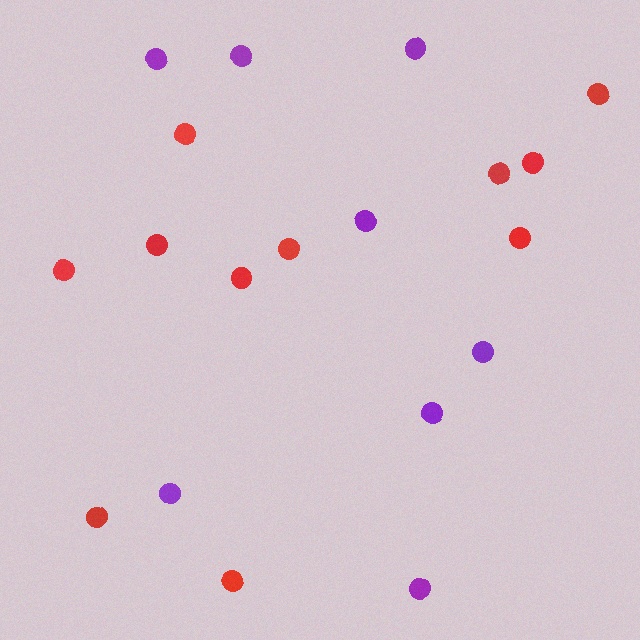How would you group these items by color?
There are 2 groups: one group of purple circles (8) and one group of red circles (11).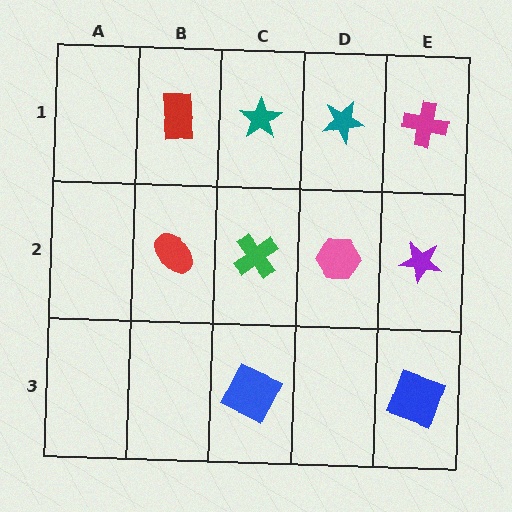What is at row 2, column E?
A purple star.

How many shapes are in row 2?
4 shapes.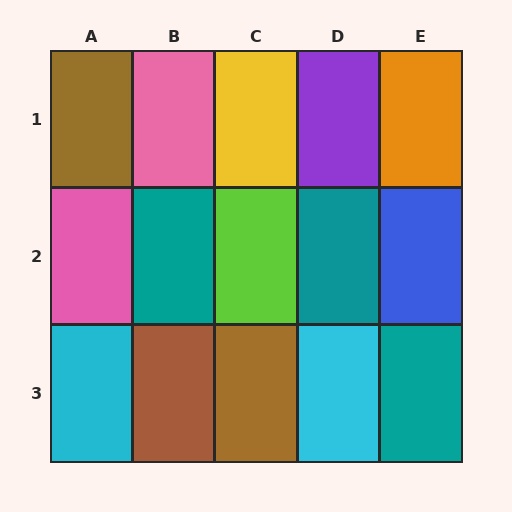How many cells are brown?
3 cells are brown.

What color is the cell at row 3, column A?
Cyan.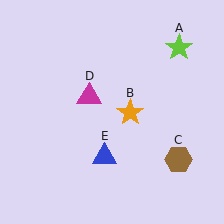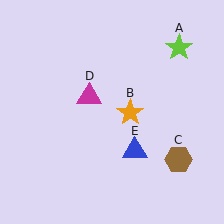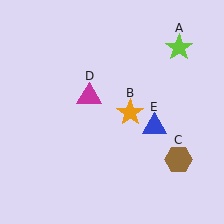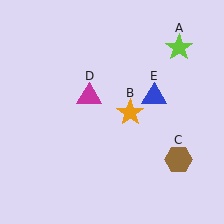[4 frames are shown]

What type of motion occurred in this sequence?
The blue triangle (object E) rotated counterclockwise around the center of the scene.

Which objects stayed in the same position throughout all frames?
Lime star (object A) and orange star (object B) and brown hexagon (object C) and magenta triangle (object D) remained stationary.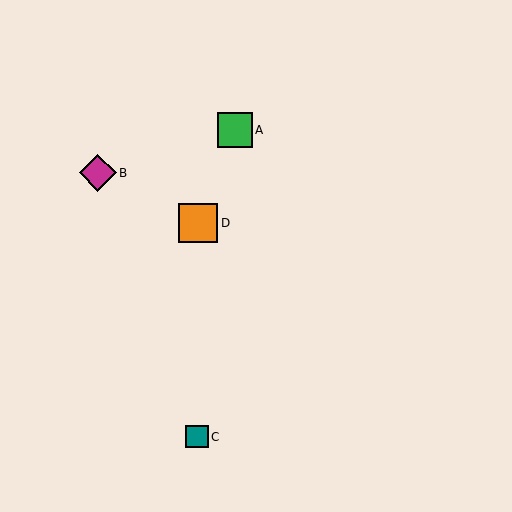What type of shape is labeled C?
Shape C is a teal square.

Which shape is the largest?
The orange square (labeled D) is the largest.